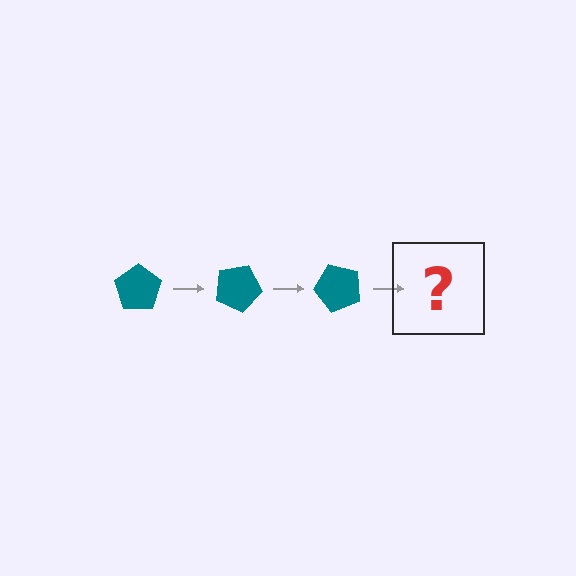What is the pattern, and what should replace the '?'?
The pattern is that the pentagon rotates 25 degrees each step. The '?' should be a teal pentagon rotated 75 degrees.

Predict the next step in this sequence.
The next step is a teal pentagon rotated 75 degrees.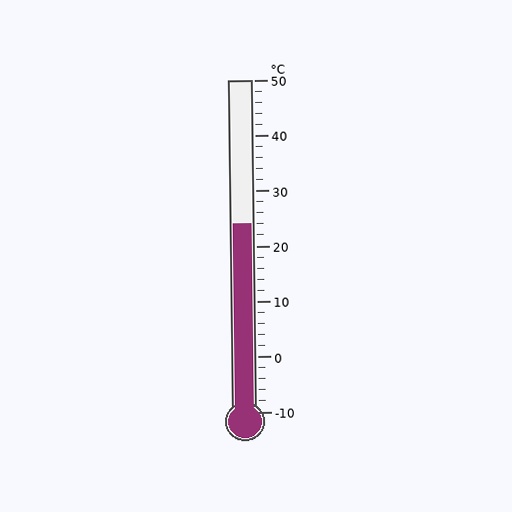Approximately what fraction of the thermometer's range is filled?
The thermometer is filled to approximately 55% of its range.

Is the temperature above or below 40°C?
The temperature is below 40°C.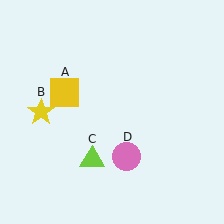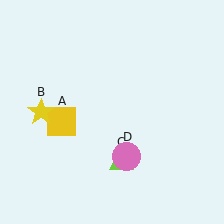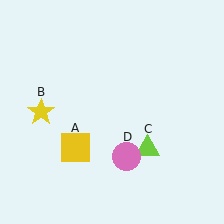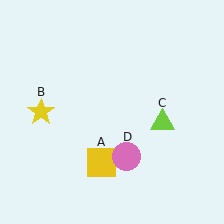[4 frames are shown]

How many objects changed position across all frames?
2 objects changed position: yellow square (object A), lime triangle (object C).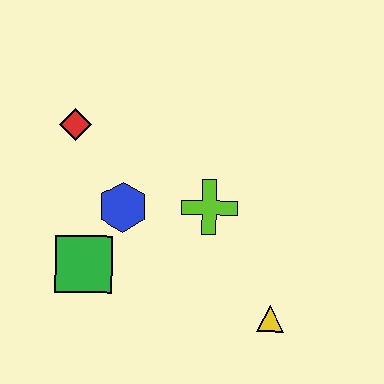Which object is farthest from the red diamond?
The yellow triangle is farthest from the red diamond.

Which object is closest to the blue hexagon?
The green square is closest to the blue hexagon.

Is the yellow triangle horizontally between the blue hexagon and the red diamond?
No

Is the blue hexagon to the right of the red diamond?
Yes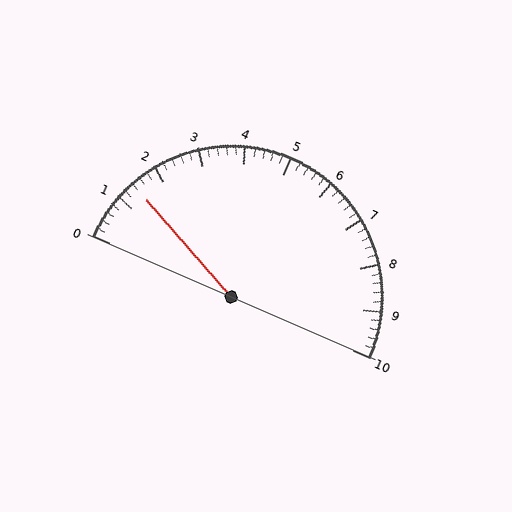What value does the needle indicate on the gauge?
The needle indicates approximately 1.4.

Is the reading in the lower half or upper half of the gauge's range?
The reading is in the lower half of the range (0 to 10).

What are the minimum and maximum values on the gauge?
The gauge ranges from 0 to 10.